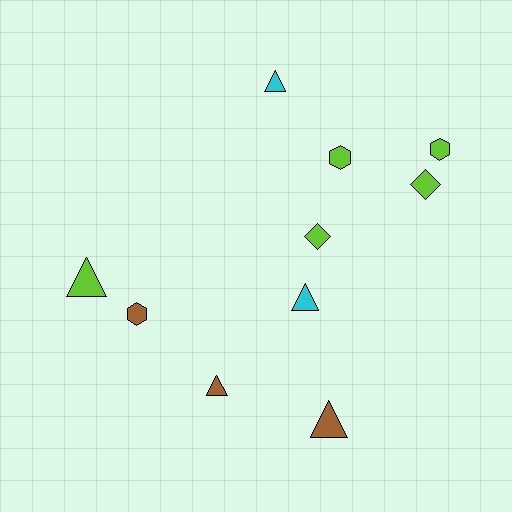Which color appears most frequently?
Lime, with 5 objects.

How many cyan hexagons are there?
There are no cyan hexagons.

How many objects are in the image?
There are 10 objects.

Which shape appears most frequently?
Triangle, with 5 objects.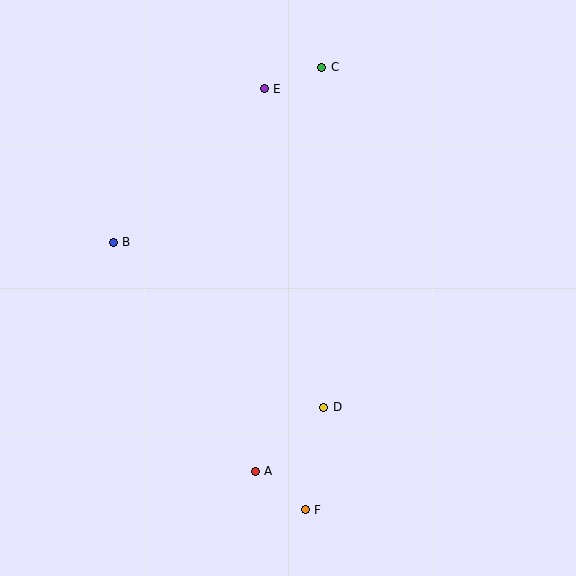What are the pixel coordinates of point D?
Point D is at (324, 407).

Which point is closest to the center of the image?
Point D at (324, 407) is closest to the center.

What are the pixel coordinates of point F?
Point F is at (305, 510).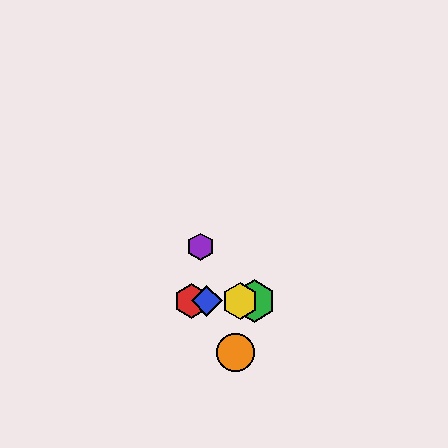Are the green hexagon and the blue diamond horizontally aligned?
Yes, both are at y≈301.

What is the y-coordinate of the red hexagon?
The red hexagon is at y≈301.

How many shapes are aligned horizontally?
4 shapes (the red hexagon, the blue diamond, the green hexagon, the yellow hexagon) are aligned horizontally.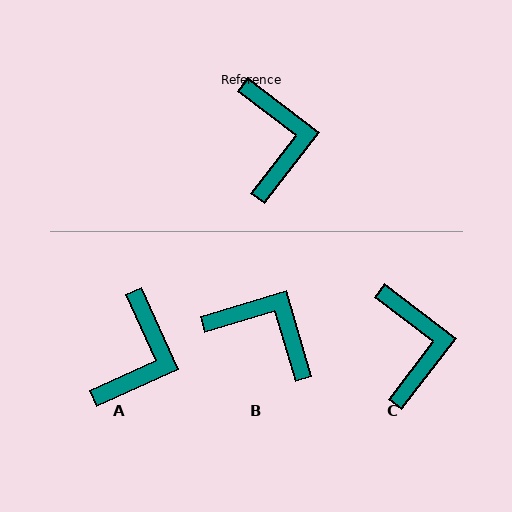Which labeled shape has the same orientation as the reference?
C.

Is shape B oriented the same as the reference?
No, it is off by about 54 degrees.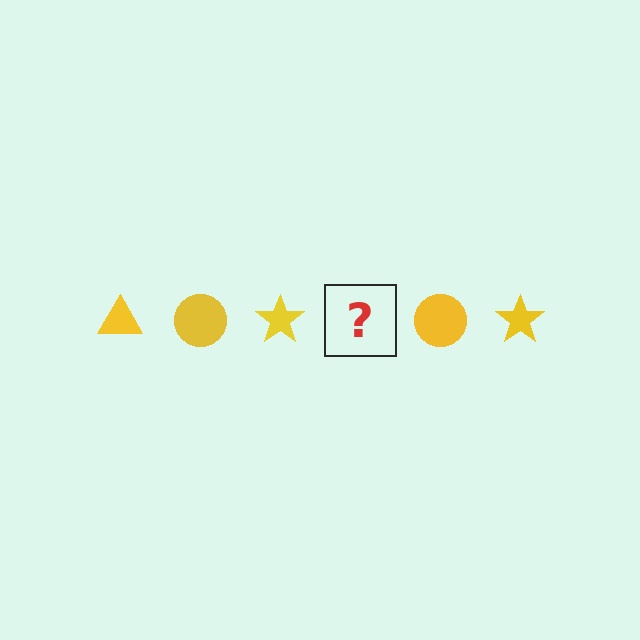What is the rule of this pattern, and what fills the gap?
The rule is that the pattern cycles through triangle, circle, star shapes in yellow. The gap should be filled with a yellow triangle.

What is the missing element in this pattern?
The missing element is a yellow triangle.